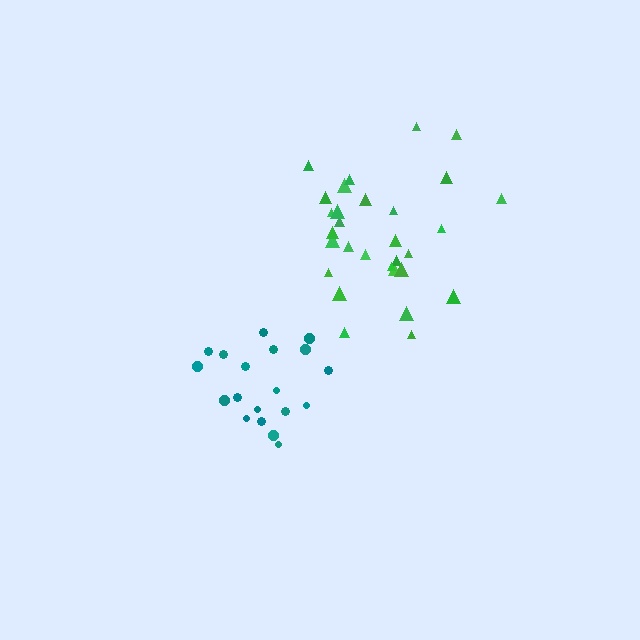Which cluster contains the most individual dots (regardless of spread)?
Green (30).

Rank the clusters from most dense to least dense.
green, teal.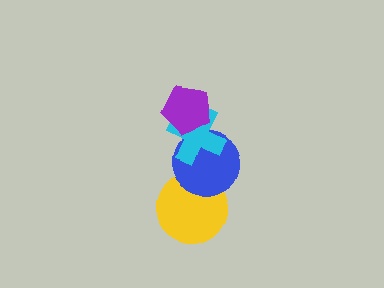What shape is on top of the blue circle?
The cyan cross is on top of the blue circle.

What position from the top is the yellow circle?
The yellow circle is 4th from the top.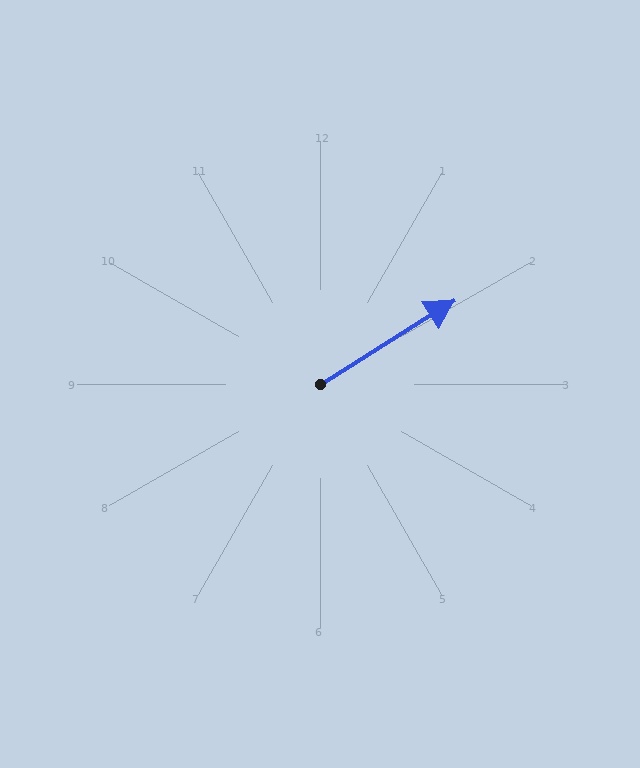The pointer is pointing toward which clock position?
Roughly 2 o'clock.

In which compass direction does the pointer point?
Northeast.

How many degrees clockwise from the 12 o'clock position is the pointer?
Approximately 58 degrees.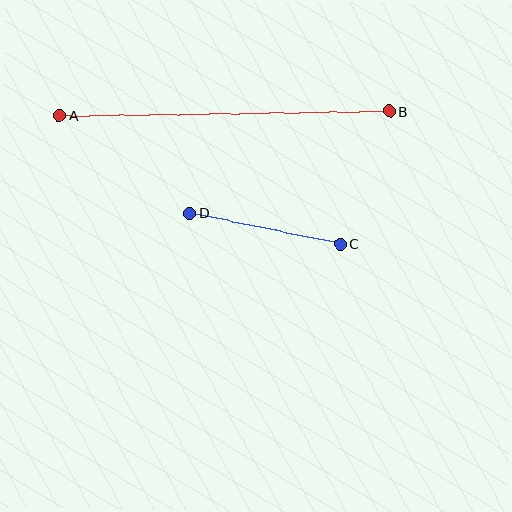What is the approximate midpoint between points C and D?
The midpoint is at approximately (265, 229) pixels.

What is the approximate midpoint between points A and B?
The midpoint is at approximately (224, 113) pixels.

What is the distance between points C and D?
The distance is approximately 154 pixels.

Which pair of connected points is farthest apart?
Points A and B are farthest apart.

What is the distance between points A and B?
The distance is approximately 330 pixels.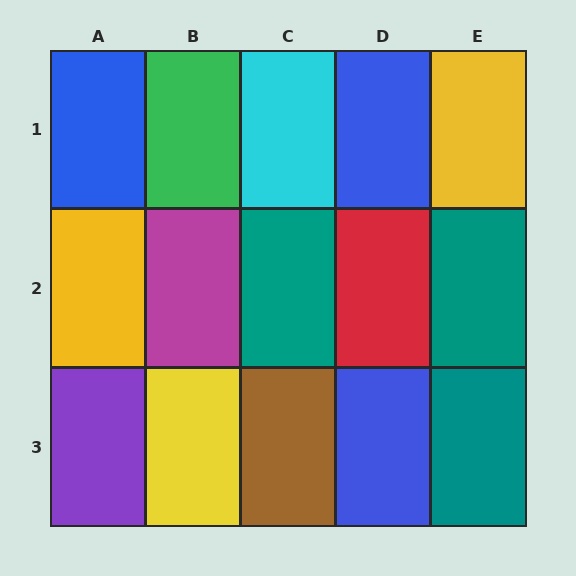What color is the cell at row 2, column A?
Yellow.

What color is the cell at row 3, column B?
Yellow.